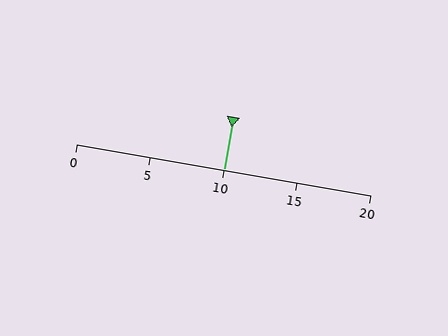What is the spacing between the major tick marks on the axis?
The major ticks are spaced 5 apart.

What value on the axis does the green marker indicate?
The marker indicates approximately 10.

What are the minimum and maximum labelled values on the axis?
The axis runs from 0 to 20.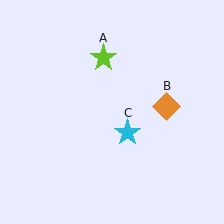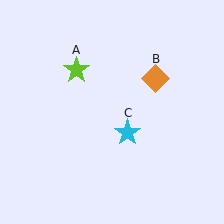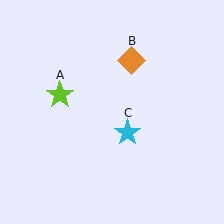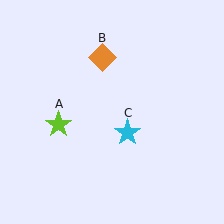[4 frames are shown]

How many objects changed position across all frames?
2 objects changed position: lime star (object A), orange diamond (object B).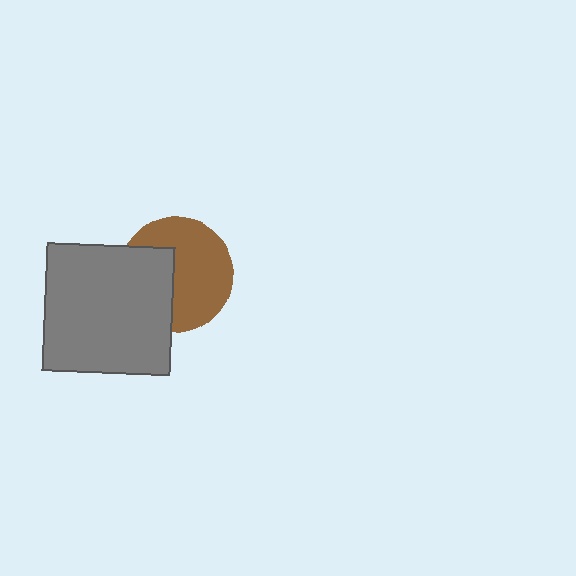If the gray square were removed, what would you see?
You would see the complete brown circle.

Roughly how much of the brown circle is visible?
About half of it is visible (roughly 62%).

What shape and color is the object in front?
The object in front is a gray square.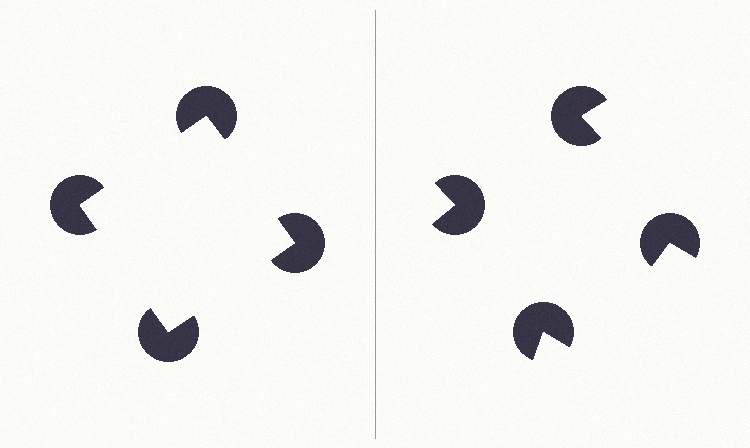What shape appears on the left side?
An illusory square.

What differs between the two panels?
The pac-man discs are positioned identically on both sides; only the wedge orientations differ. On the left they align to a square; on the right they are misaligned.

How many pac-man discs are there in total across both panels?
8 — 4 on each side.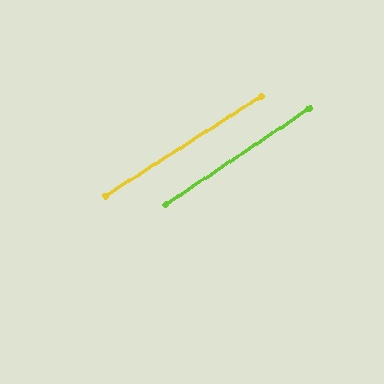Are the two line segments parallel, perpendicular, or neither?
Parallel — their directions differ by only 1.3°.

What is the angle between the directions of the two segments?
Approximately 1 degree.